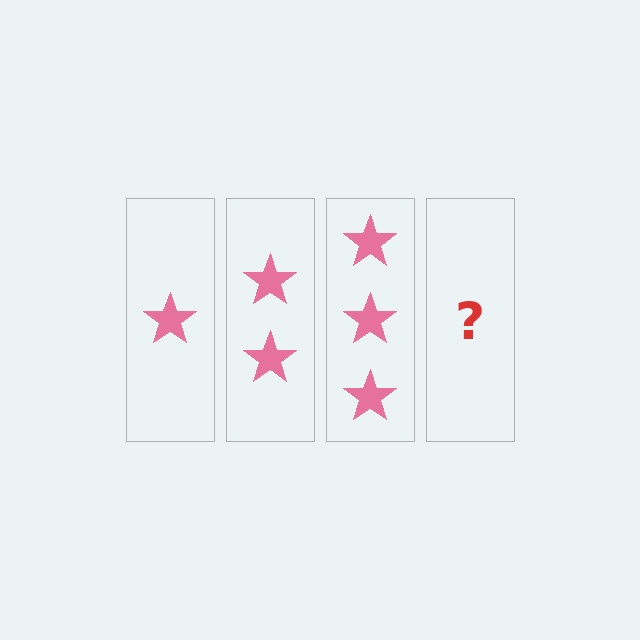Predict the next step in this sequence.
The next step is 4 stars.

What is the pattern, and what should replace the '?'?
The pattern is that each step adds one more star. The '?' should be 4 stars.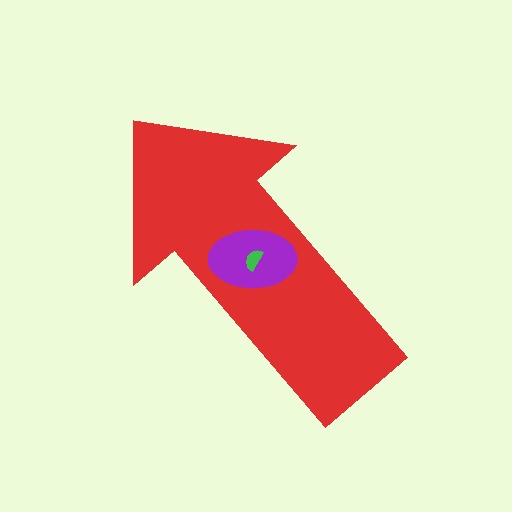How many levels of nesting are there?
3.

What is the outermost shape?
The red arrow.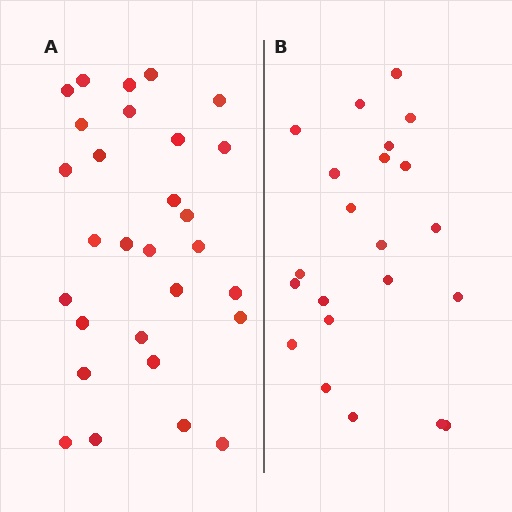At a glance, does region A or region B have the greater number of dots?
Region A (the left region) has more dots.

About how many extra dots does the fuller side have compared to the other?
Region A has roughly 8 or so more dots than region B.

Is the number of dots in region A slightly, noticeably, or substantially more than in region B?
Region A has noticeably more, but not dramatically so. The ratio is roughly 1.3 to 1.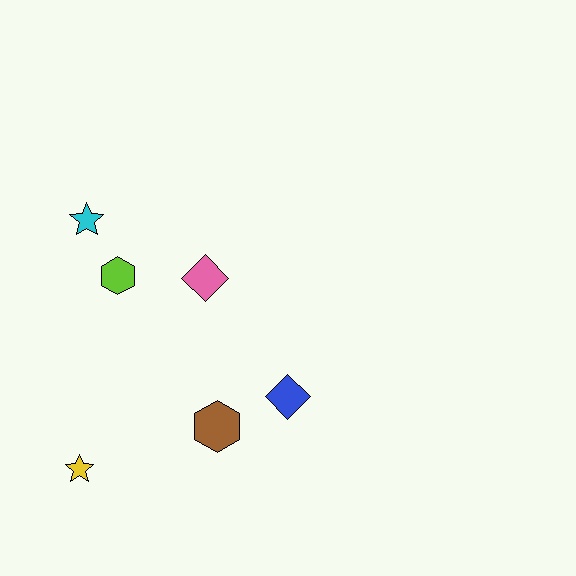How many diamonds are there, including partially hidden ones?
There are 2 diamonds.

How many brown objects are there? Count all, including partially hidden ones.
There is 1 brown object.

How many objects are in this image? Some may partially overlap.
There are 6 objects.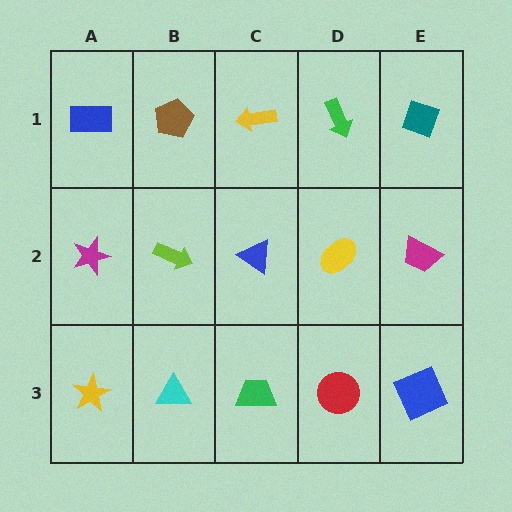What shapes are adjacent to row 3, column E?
A magenta trapezoid (row 2, column E), a red circle (row 3, column D).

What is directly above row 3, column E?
A magenta trapezoid.